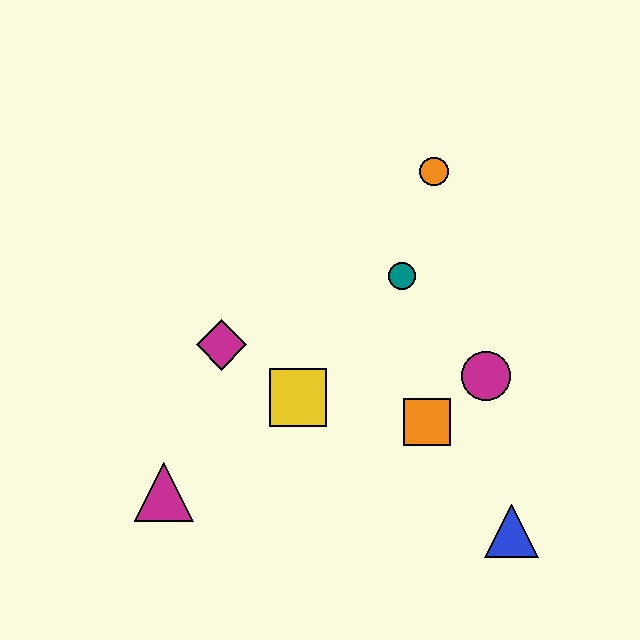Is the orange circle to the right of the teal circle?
Yes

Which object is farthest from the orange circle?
The magenta triangle is farthest from the orange circle.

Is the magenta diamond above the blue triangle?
Yes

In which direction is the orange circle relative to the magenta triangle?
The orange circle is above the magenta triangle.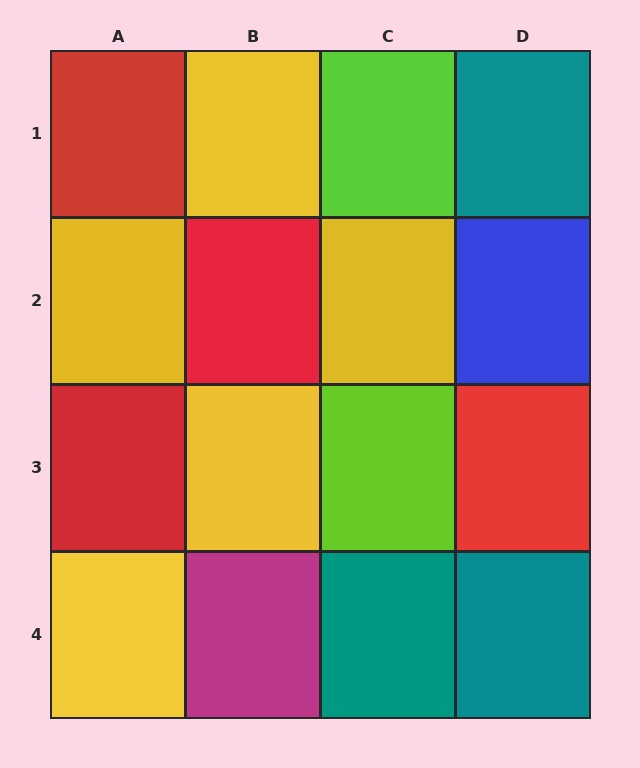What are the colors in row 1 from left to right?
Red, yellow, lime, teal.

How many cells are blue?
1 cell is blue.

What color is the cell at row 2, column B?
Red.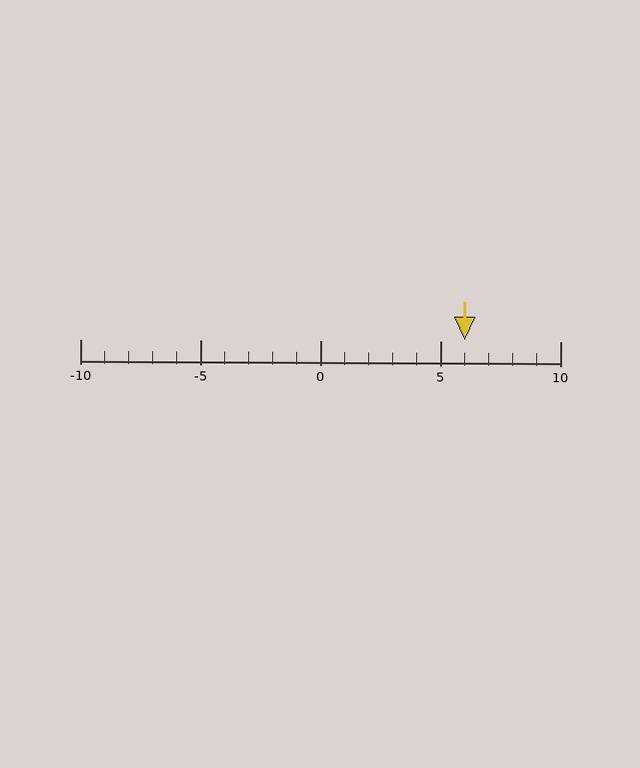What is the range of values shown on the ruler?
The ruler shows values from -10 to 10.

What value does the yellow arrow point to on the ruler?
The yellow arrow points to approximately 6.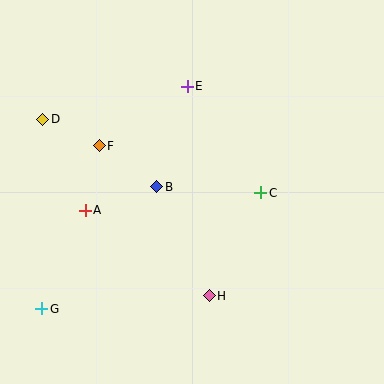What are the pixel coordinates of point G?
Point G is at (42, 309).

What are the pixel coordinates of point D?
Point D is at (43, 119).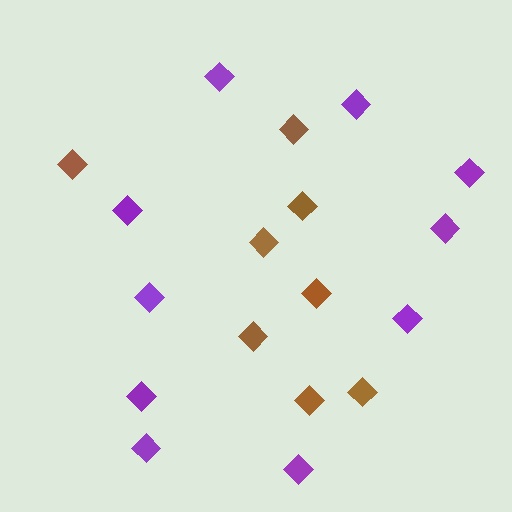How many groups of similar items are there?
There are 2 groups: one group of purple diamonds (10) and one group of brown diamonds (8).